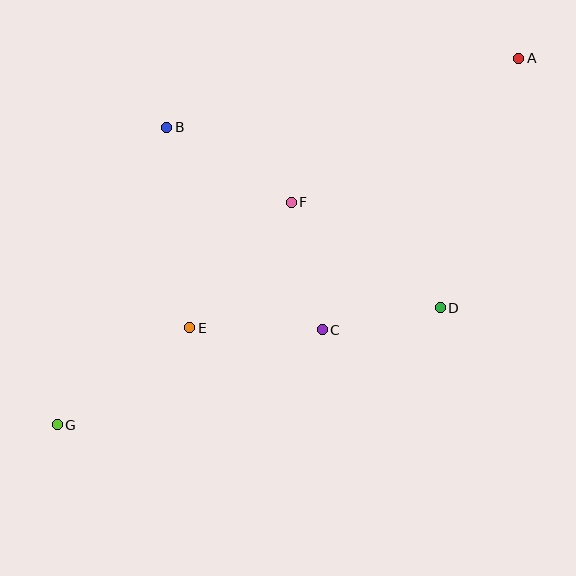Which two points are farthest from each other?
Points A and G are farthest from each other.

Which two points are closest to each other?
Points C and D are closest to each other.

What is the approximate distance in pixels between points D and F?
The distance between D and F is approximately 183 pixels.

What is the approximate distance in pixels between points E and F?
The distance between E and F is approximately 161 pixels.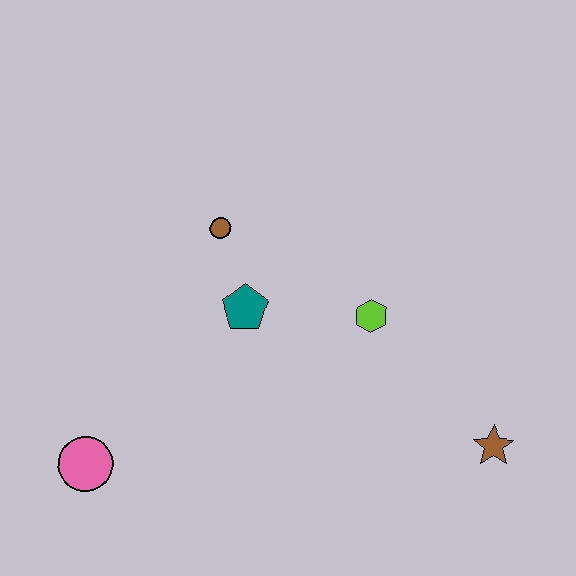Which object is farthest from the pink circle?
The brown star is farthest from the pink circle.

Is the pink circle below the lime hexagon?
Yes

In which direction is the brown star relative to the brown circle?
The brown star is to the right of the brown circle.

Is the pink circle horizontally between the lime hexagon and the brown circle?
No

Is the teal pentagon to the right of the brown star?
No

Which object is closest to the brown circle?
The teal pentagon is closest to the brown circle.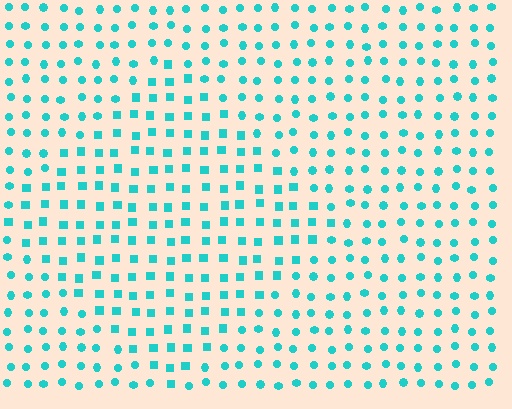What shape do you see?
I see a diamond.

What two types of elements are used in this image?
The image uses squares inside the diamond region and circles outside it.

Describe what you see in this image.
The image is filled with small cyan elements arranged in a uniform grid. A diamond-shaped region contains squares, while the surrounding area contains circles. The boundary is defined purely by the change in element shape.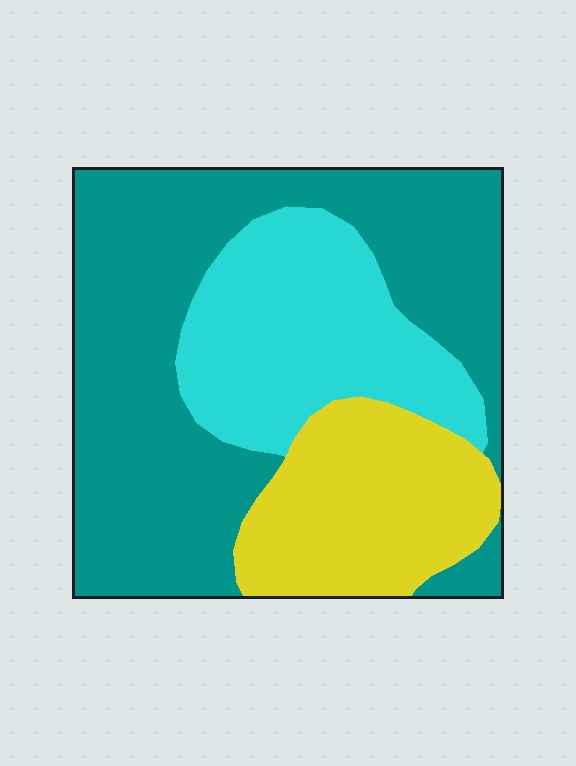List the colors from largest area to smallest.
From largest to smallest: teal, cyan, yellow.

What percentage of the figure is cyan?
Cyan covers 25% of the figure.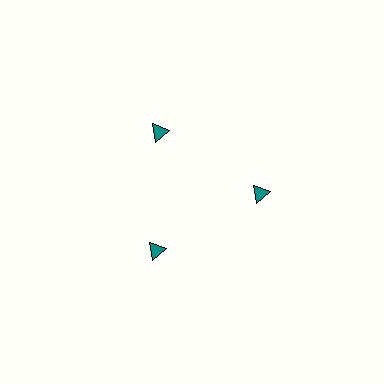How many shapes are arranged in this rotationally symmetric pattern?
There are 3 shapes, arranged in 3 groups of 1.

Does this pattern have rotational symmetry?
Yes, this pattern has 3-fold rotational symmetry. It looks the same after rotating 120 degrees around the center.